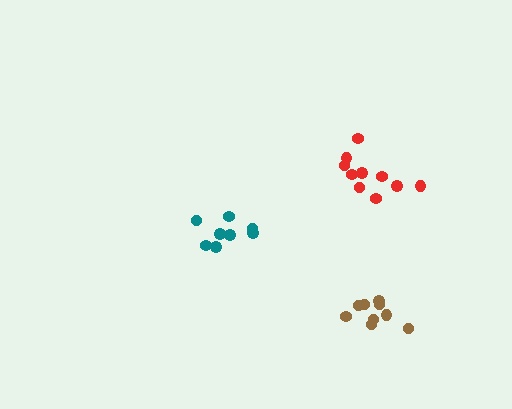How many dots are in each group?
Group 1: 8 dots, Group 2: 9 dots, Group 3: 10 dots (27 total).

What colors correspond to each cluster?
The clusters are colored: teal, brown, red.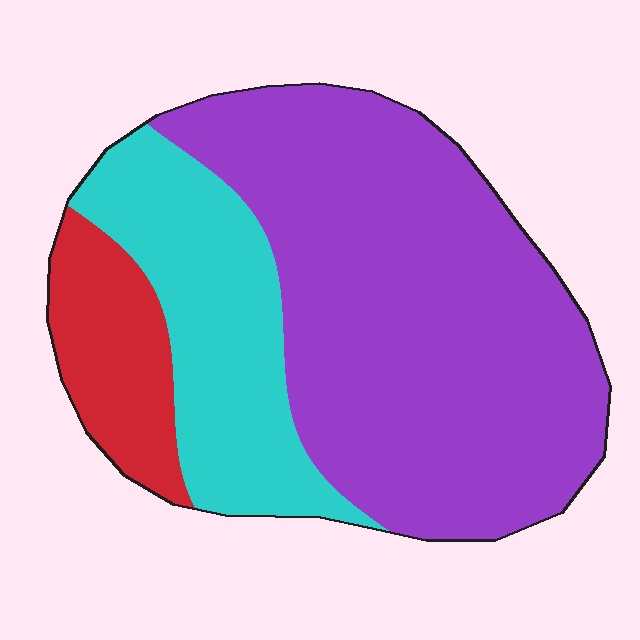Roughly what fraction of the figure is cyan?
Cyan covers about 25% of the figure.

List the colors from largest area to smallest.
From largest to smallest: purple, cyan, red.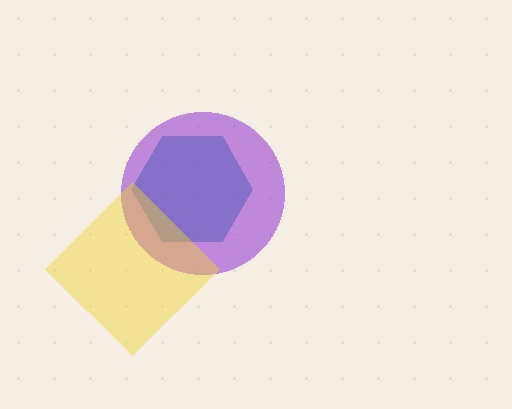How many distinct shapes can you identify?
There are 3 distinct shapes: a teal hexagon, a purple circle, a yellow diamond.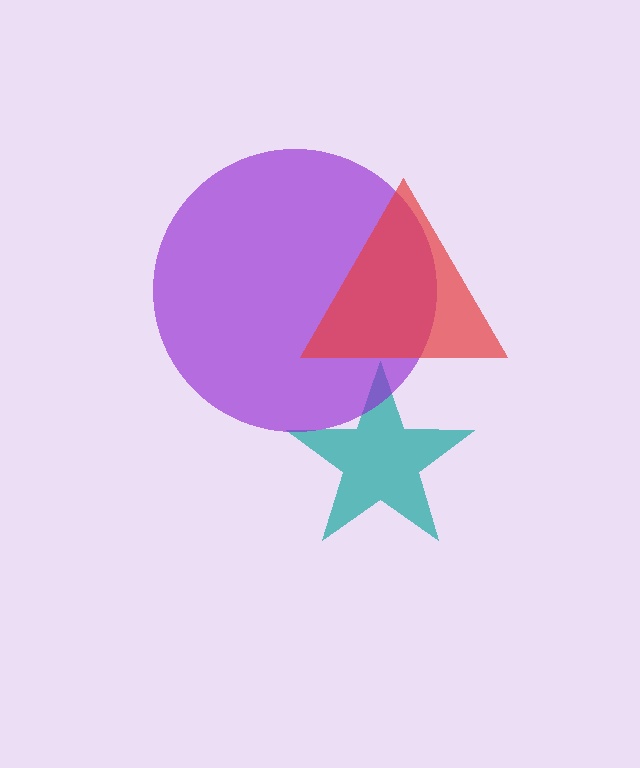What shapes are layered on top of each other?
The layered shapes are: a teal star, a purple circle, a red triangle.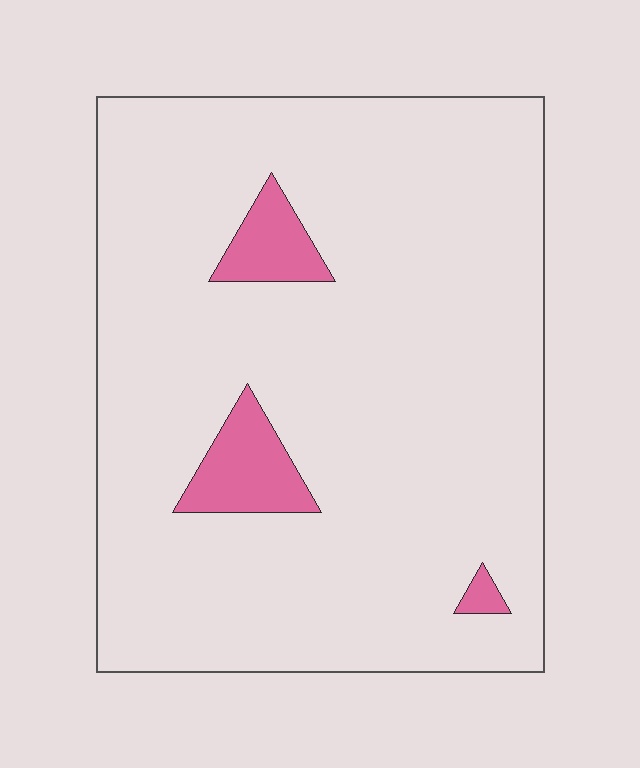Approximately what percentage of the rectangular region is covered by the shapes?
Approximately 5%.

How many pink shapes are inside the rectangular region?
3.